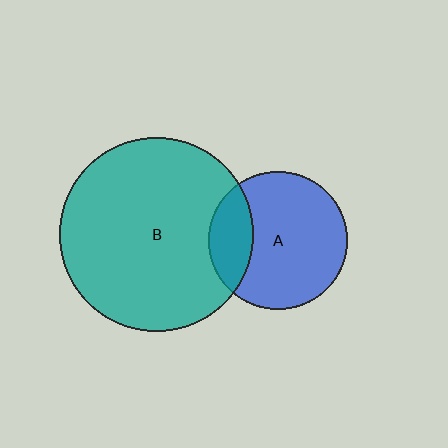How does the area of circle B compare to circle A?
Approximately 2.0 times.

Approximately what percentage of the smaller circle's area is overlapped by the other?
Approximately 25%.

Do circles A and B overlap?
Yes.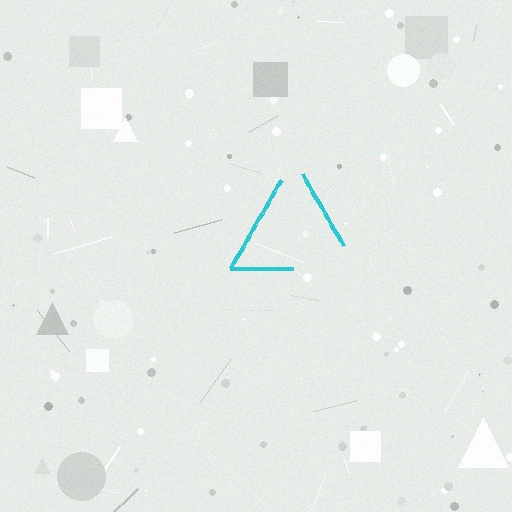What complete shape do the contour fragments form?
The contour fragments form a triangle.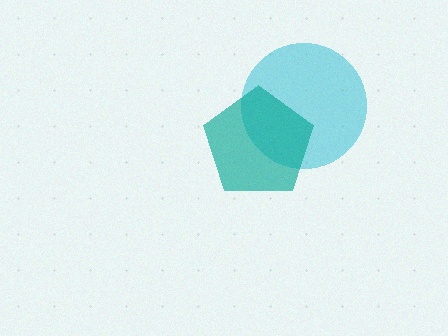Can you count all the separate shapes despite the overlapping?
Yes, there are 2 separate shapes.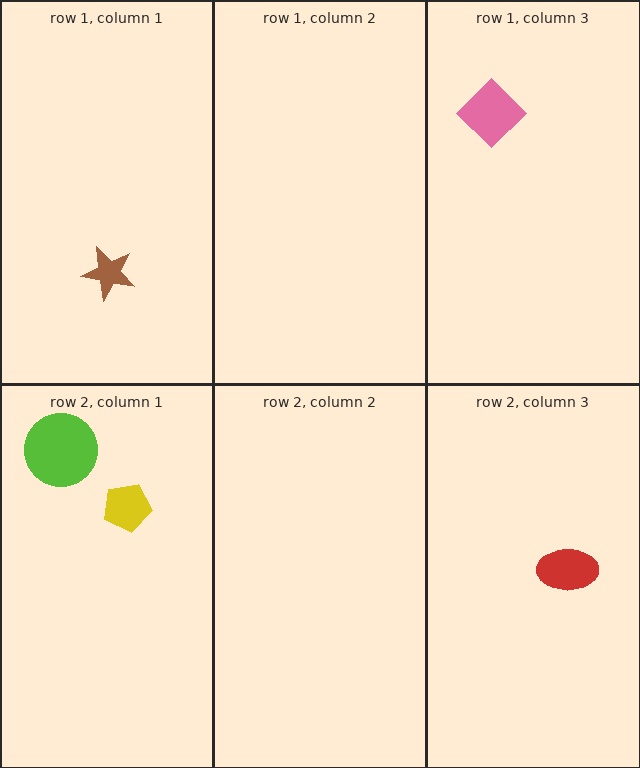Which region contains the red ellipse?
The row 2, column 3 region.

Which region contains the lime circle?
The row 2, column 1 region.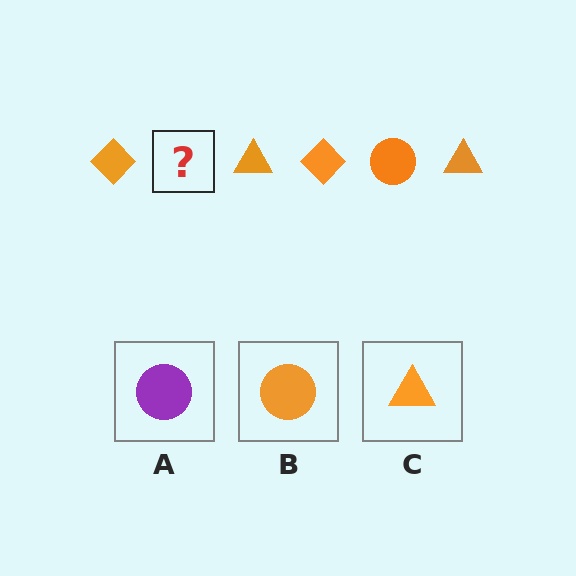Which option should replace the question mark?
Option B.